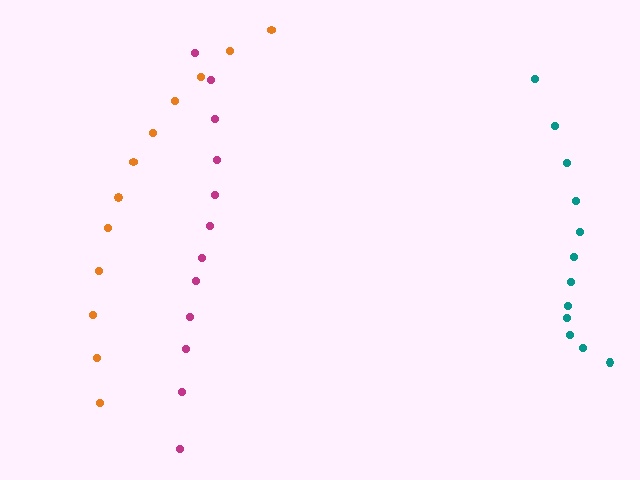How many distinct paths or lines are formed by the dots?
There are 3 distinct paths.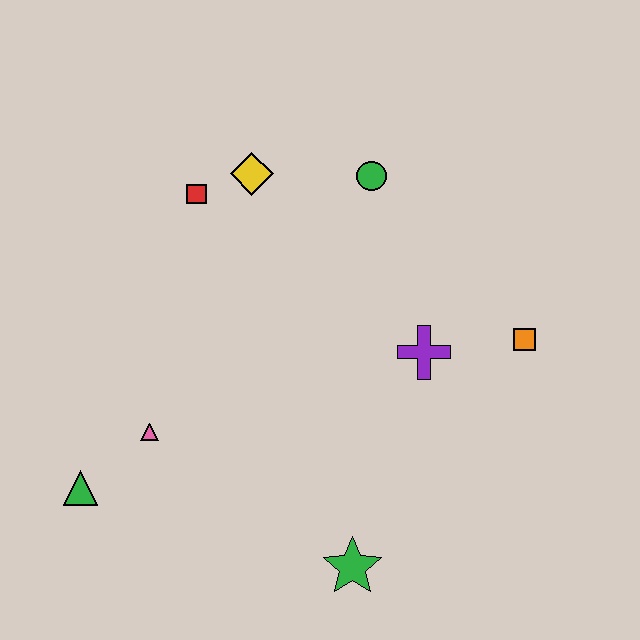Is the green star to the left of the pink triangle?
No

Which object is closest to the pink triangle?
The green triangle is closest to the pink triangle.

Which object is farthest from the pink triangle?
The orange square is farthest from the pink triangle.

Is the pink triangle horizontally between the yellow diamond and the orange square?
No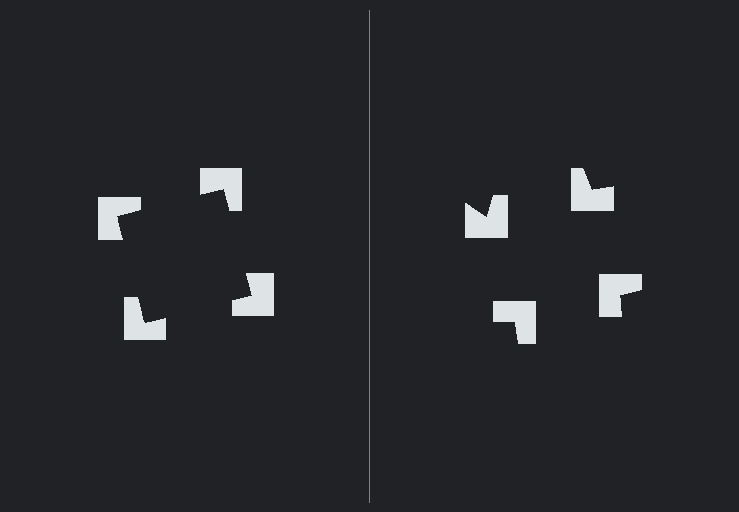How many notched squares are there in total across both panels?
8 — 4 on each side.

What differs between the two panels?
The notched squares are positioned identically on both sides; only the wedge orientations differ. On the left they align to a square; on the right they are misaligned.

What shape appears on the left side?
An illusory square.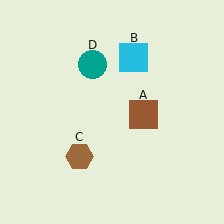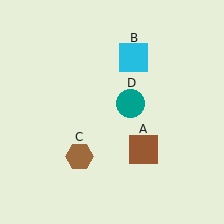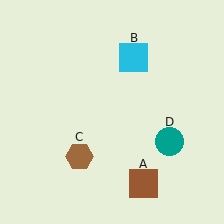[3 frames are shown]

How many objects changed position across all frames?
2 objects changed position: brown square (object A), teal circle (object D).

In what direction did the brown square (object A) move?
The brown square (object A) moved down.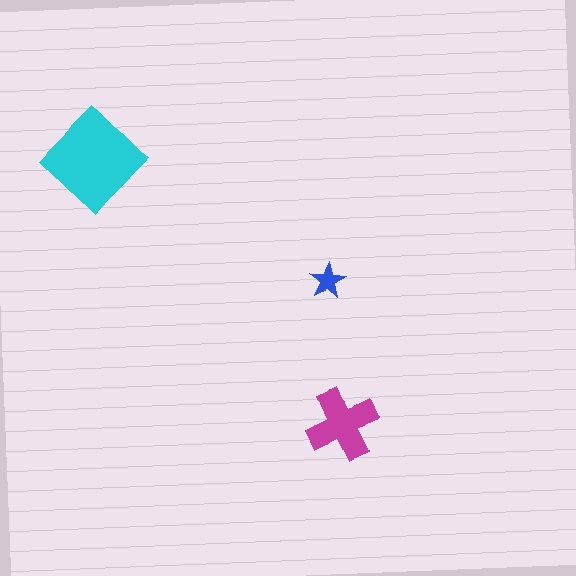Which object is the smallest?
The blue star.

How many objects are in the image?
There are 3 objects in the image.